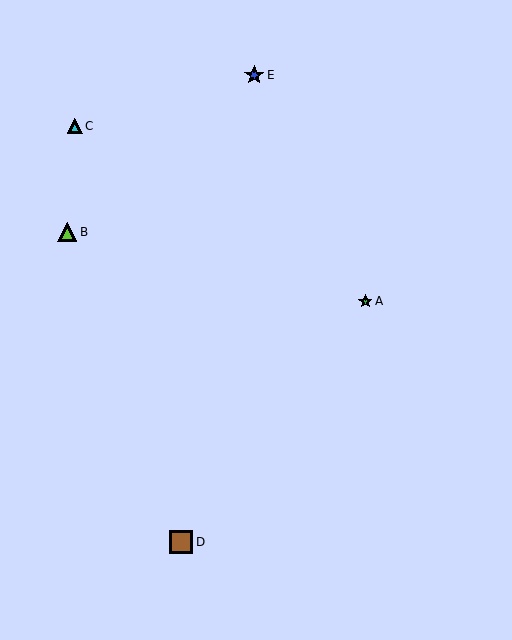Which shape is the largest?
The brown square (labeled D) is the largest.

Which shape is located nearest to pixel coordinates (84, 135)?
The cyan triangle (labeled C) at (75, 126) is nearest to that location.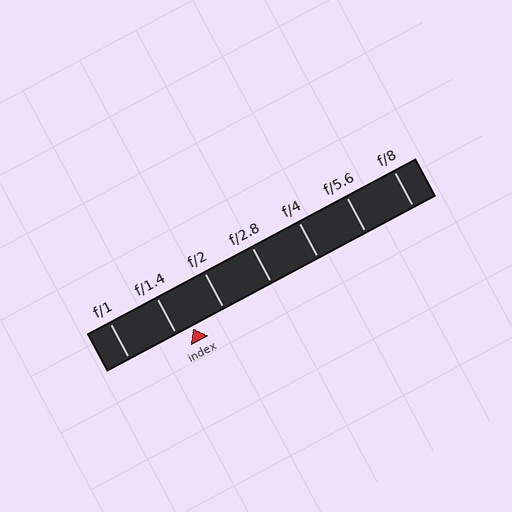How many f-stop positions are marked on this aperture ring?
There are 7 f-stop positions marked.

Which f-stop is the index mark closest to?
The index mark is closest to f/1.4.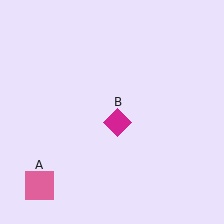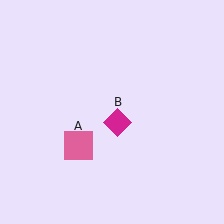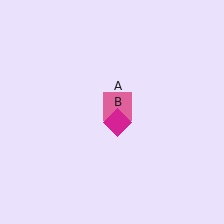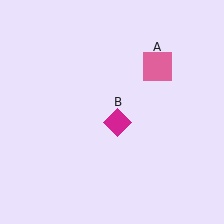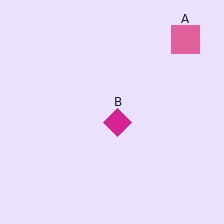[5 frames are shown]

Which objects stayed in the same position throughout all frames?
Magenta diamond (object B) remained stationary.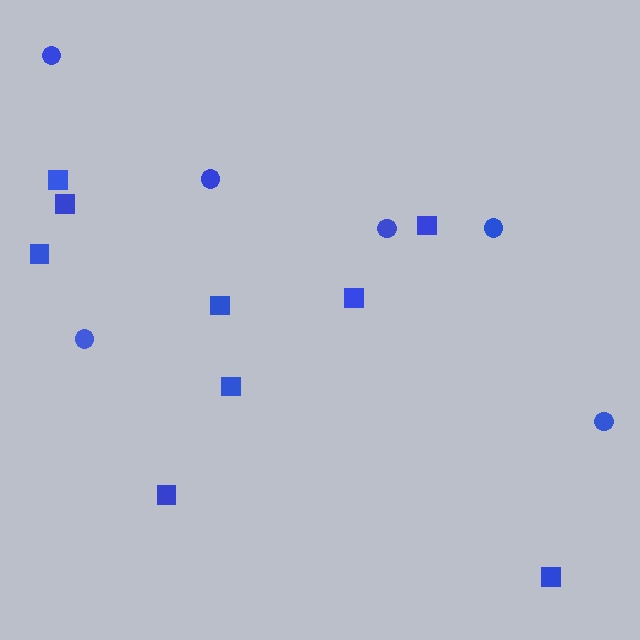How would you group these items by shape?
There are 2 groups: one group of squares (9) and one group of circles (6).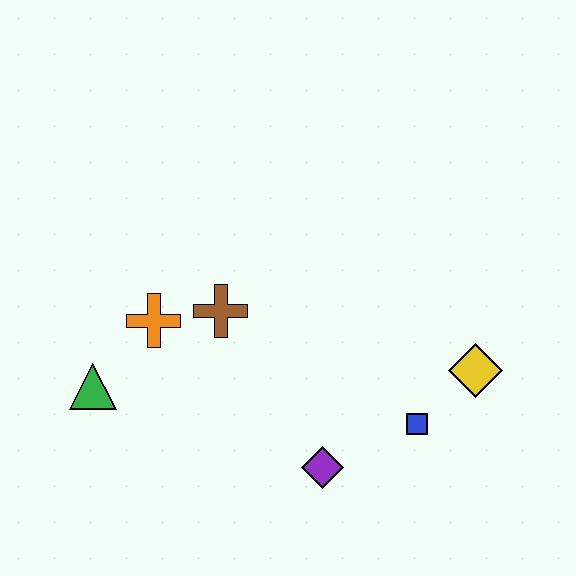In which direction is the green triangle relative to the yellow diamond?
The green triangle is to the left of the yellow diamond.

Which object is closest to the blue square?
The yellow diamond is closest to the blue square.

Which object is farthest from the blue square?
The green triangle is farthest from the blue square.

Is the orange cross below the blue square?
No